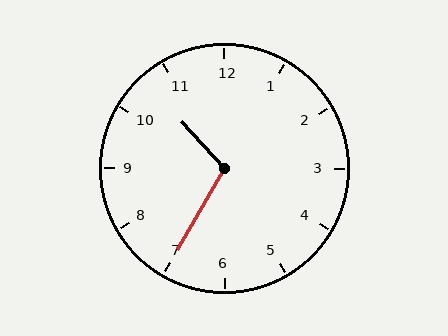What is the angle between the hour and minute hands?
Approximately 108 degrees.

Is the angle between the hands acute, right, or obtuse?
It is obtuse.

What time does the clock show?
10:35.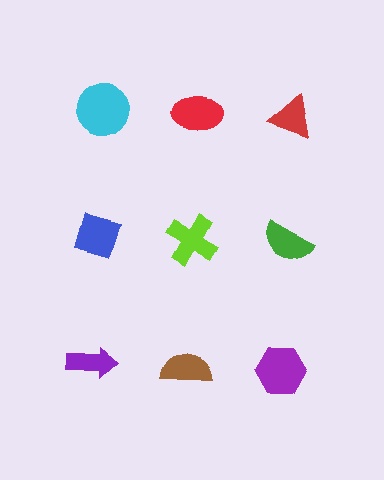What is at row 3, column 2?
A brown semicircle.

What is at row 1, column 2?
A red ellipse.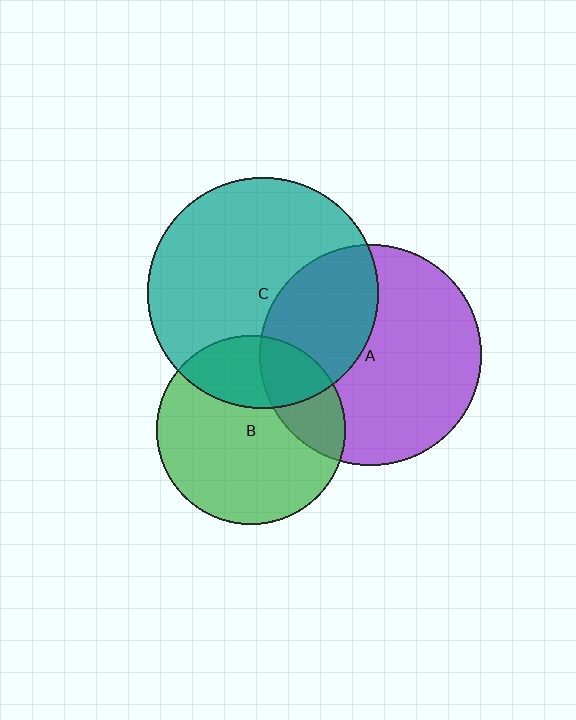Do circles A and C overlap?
Yes.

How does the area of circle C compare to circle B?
Approximately 1.5 times.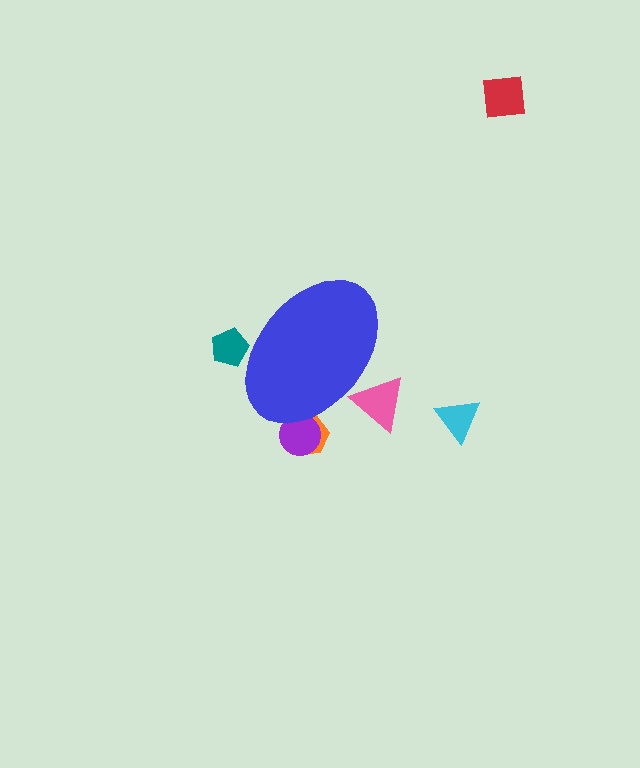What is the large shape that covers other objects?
A blue ellipse.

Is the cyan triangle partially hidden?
No, the cyan triangle is fully visible.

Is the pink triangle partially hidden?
Yes, the pink triangle is partially hidden behind the blue ellipse.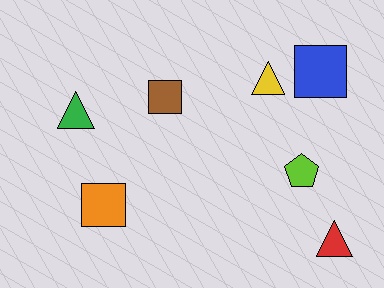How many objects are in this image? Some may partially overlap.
There are 7 objects.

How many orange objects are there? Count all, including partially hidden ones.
There is 1 orange object.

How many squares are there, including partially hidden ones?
There are 3 squares.